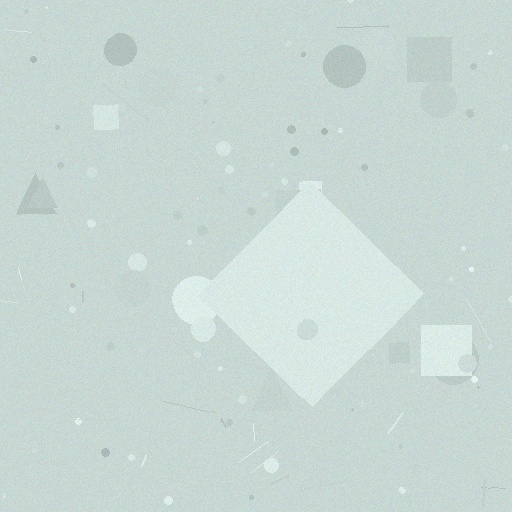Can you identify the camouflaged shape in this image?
The camouflaged shape is a diamond.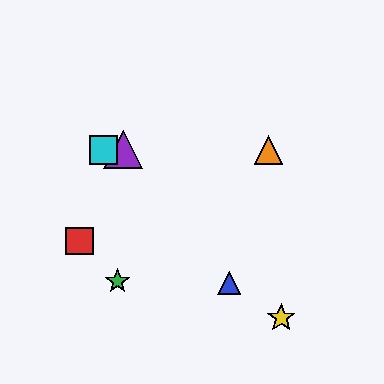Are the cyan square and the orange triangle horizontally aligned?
Yes, both are at y≈150.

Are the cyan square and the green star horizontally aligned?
No, the cyan square is at y≈150 and the green star is at y≈281.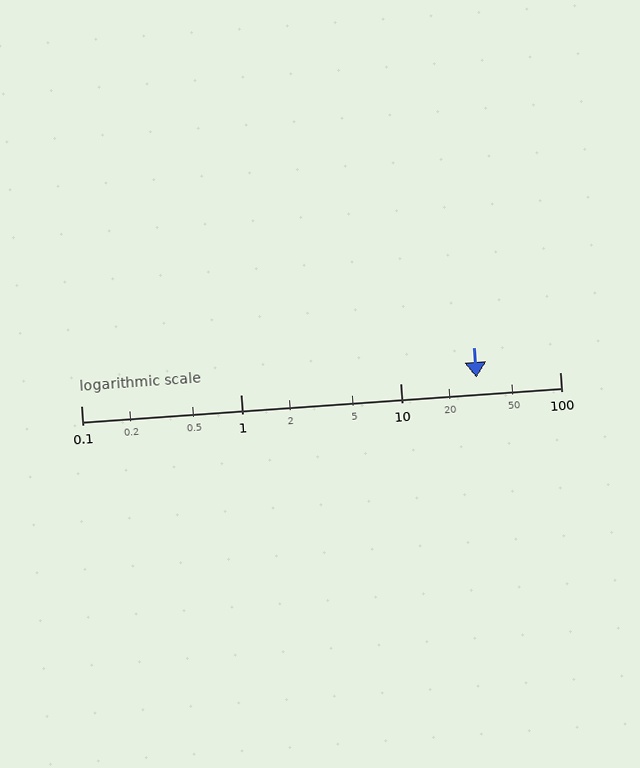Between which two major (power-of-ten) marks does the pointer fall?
The pointer is between 10 and 100.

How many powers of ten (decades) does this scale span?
The scale spans 3 decades, from 0.1 to 100.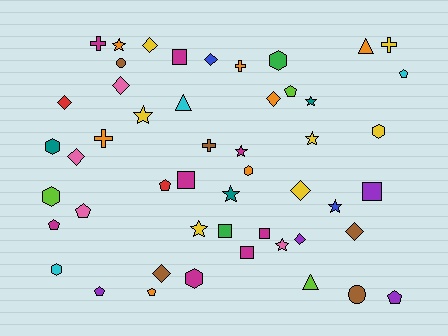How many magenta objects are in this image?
There are 8 magenta objects.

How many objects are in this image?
There are 50 objects.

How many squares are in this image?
There are 6 squares.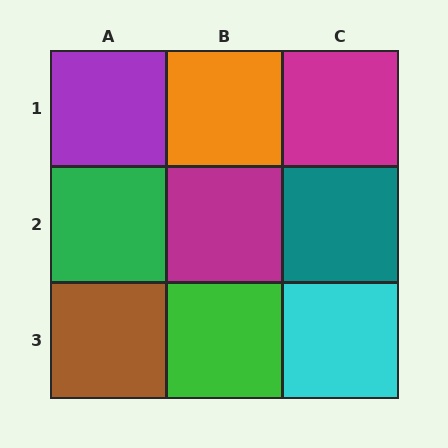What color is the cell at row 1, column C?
Magenta.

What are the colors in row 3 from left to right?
Brown, green, cyan.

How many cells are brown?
1 cell is brown.